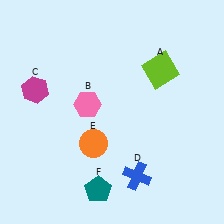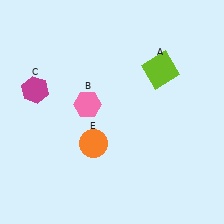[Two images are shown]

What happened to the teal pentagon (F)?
The teal pentagon (F) was removed in Image 2. It was in the bottom-left area of Image 1.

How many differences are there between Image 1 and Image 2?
There are 2 differences between the two images.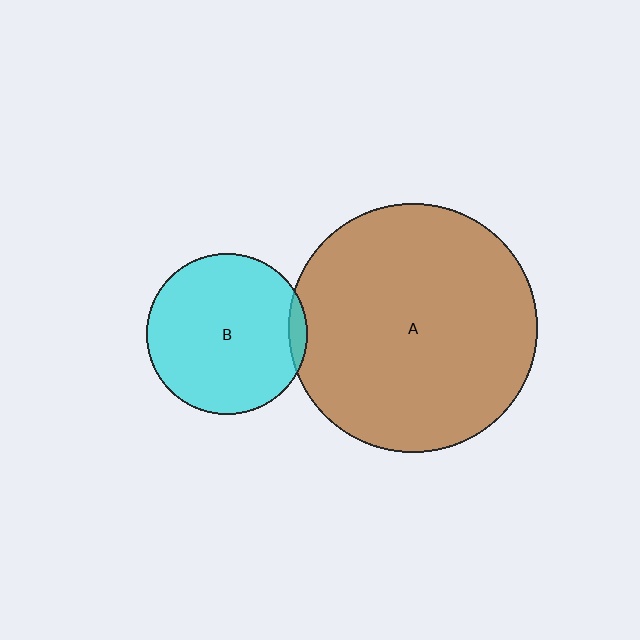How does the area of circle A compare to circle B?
Approximately 2.4 times.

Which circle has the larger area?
Circle A (brown).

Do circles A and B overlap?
Yes.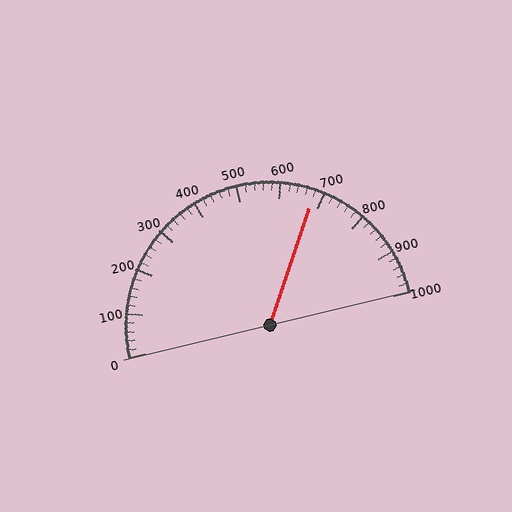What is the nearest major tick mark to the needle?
The nearest major tick mark is 700.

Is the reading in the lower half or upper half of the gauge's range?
The reading is in the upper half of the range (0 to 1000).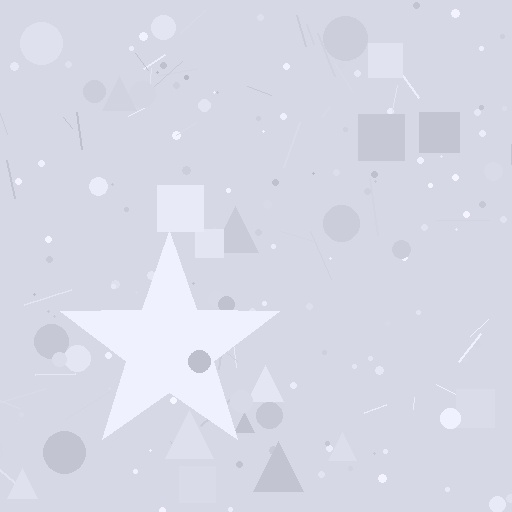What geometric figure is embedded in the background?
A star is embedded in the background.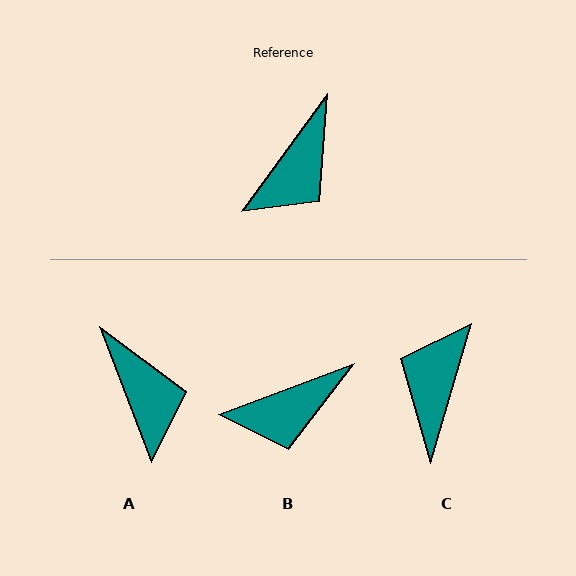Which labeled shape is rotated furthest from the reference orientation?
C, about 160 degrees away.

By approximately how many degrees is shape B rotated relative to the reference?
Approximately 33 degrees clockwise.